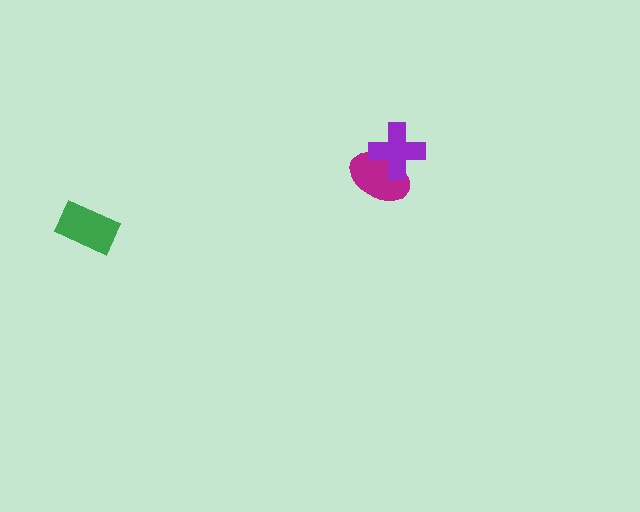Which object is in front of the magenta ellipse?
The purple cross is in front of the magenta ellipse.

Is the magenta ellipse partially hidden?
Yes, it is partially covered by another shape.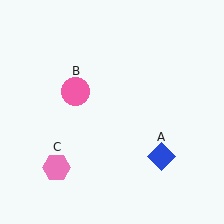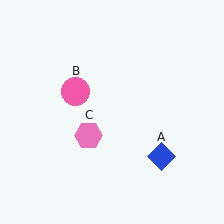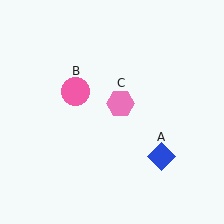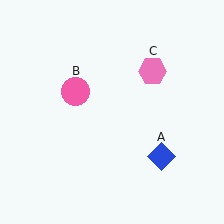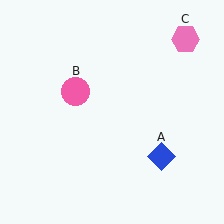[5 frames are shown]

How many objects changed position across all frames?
1 object changed position: pink hexagon (object C).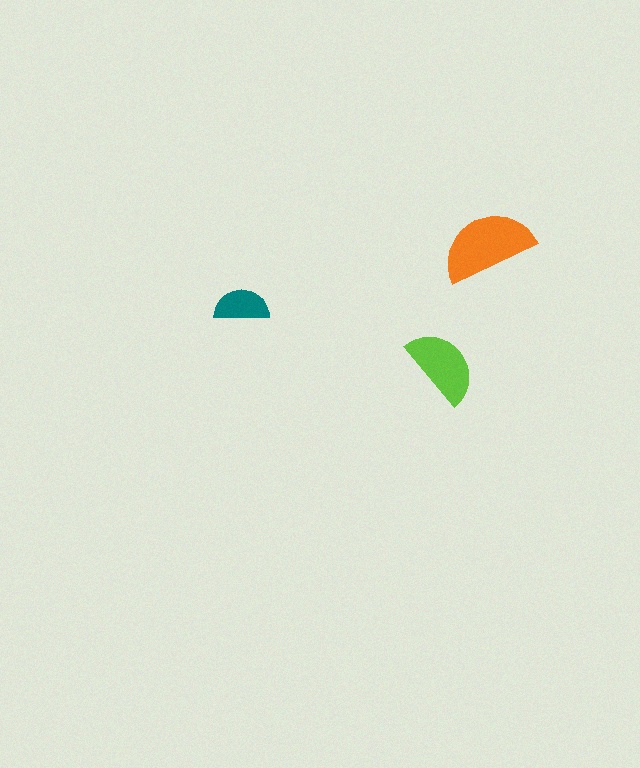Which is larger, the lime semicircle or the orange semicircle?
The orange one.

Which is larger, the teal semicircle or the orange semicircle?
The orange one.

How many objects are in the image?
There are 3 objects in the image.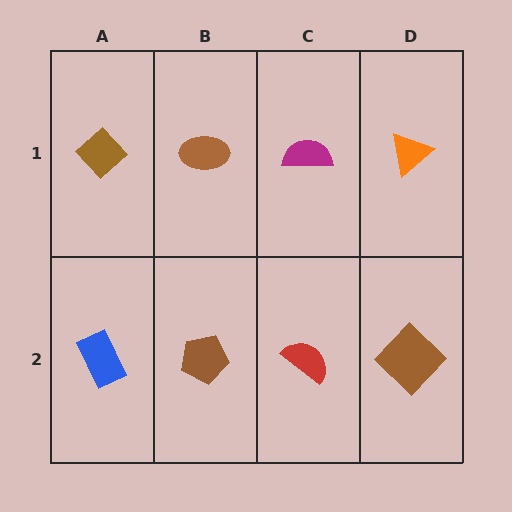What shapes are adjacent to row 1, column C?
A red semicircle (row 2, column C), a brown ellipse (row 1, column B), an orange triangle (row 1, column D).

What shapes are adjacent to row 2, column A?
A brown diamond (row 1, column A), a brown pentagon (row 2, column B).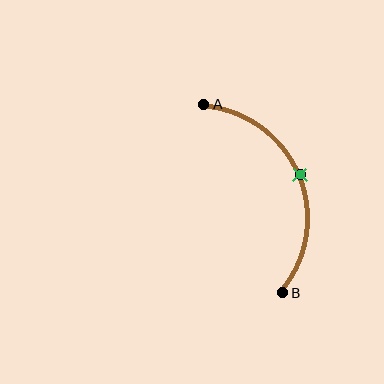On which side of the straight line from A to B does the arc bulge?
The arc bulges to the right of the straight line connecting A and B.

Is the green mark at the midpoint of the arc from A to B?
Yes. The green mark lies on the arc at equal arc-length from both A and B — it is the arc midpoint.